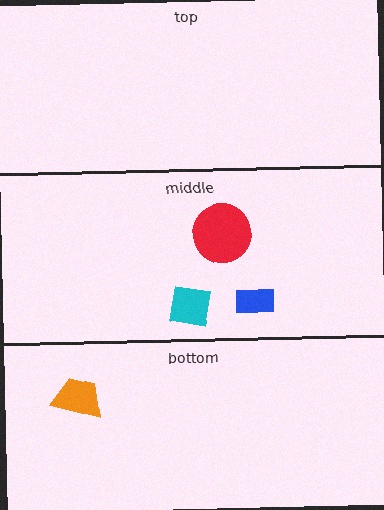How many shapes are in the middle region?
3.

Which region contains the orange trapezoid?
The bottom region.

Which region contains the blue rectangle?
The middle region.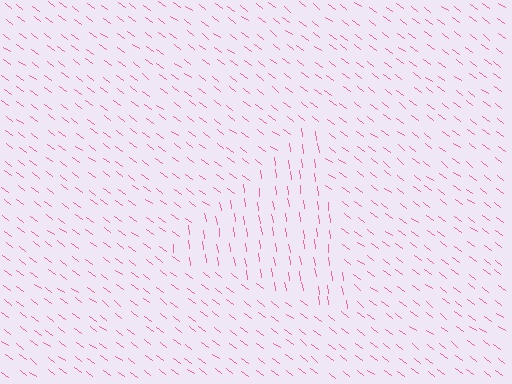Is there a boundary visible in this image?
Yes, there is a texture boundary formed by a change in line orientation.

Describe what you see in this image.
The image is filled with small pink line segments. A triangle region in the image has lines oriented differently from the surrounding lines, creating a visible texture boundary.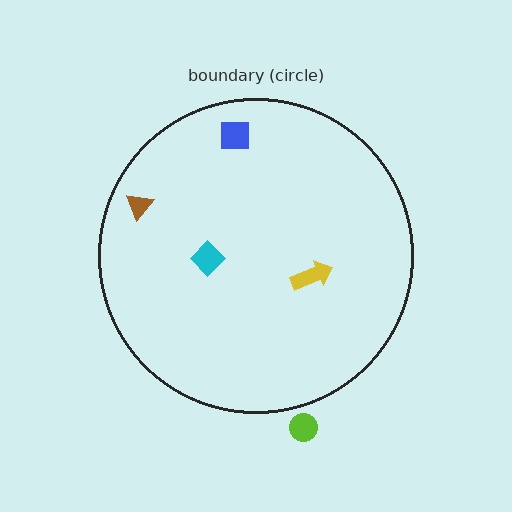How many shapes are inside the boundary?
4 inside, 1 outside.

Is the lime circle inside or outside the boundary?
Outside.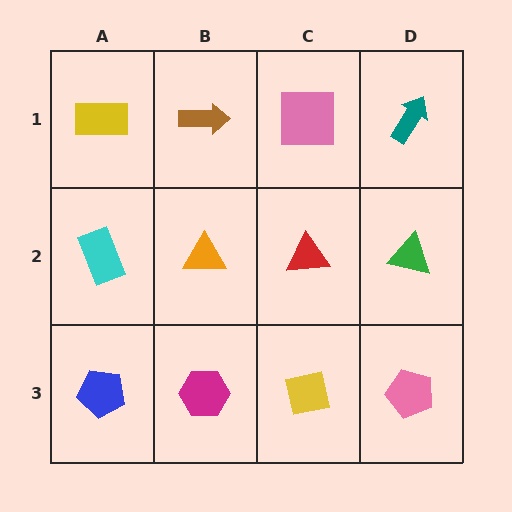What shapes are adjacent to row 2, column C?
A pink square (row 1, column C), a yellow square (row 3, column C), an orange triangle (row 2, column B), a green triangle (row 2, column D).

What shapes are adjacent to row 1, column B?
An orange triangle (row 2, column B), a yellow rectangle (row 1, column A), a pink square (row 1, column C).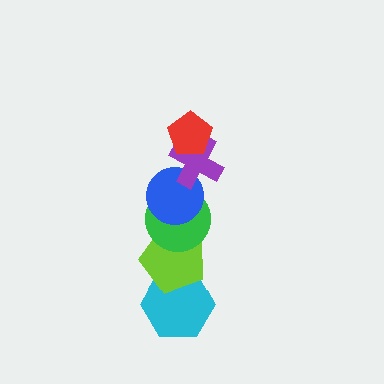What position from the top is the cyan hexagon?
The cyan hexagon is 6th from the top.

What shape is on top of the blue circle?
The purple cross is on top of the blue circle.